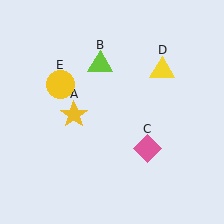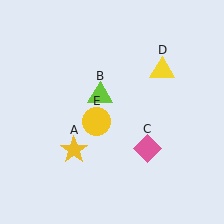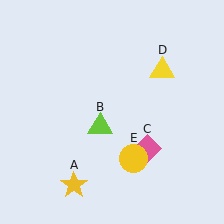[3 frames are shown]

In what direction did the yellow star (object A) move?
The yellow star (object A) moved down.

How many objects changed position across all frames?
3 objects changed position: yellow star (object A), lime triangle (object B), yellow circle (object E).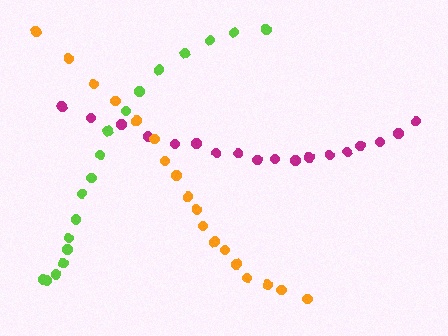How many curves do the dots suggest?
There are 3 distinct paths.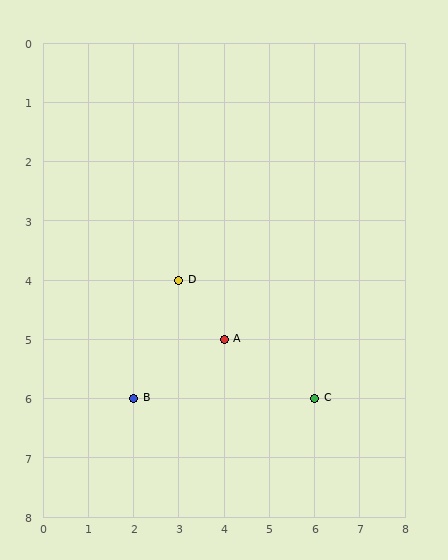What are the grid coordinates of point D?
Point D is at grid coordinates (3, 4).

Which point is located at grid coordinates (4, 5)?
Point A is at (4, 5).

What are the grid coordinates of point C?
Point C is at grid coordinates (6, 6).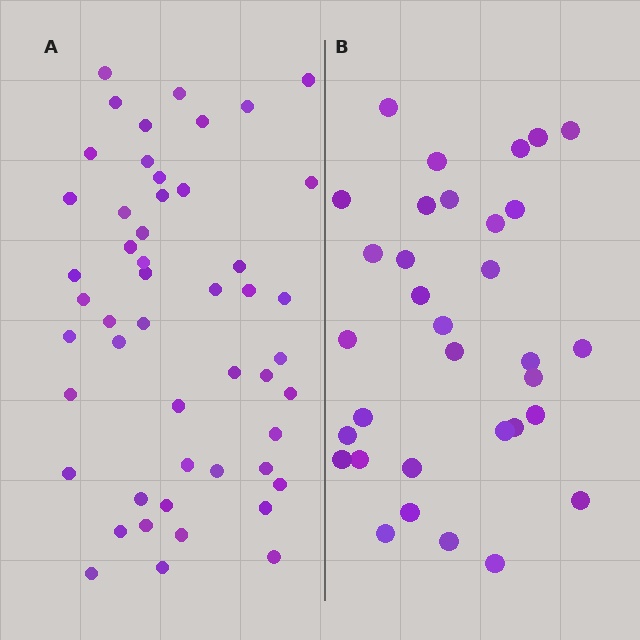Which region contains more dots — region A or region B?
Region A (the left region) has more dots.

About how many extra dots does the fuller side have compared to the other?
Region A has approximately 15 more dots than region B.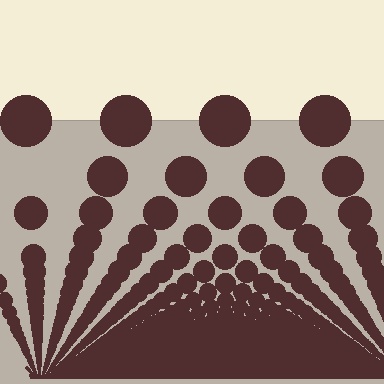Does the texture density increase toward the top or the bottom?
Density increases toward the bottom.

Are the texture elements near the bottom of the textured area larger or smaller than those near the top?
Smaller. The gradient is inverted — elements near the bottom are smaller and denser.